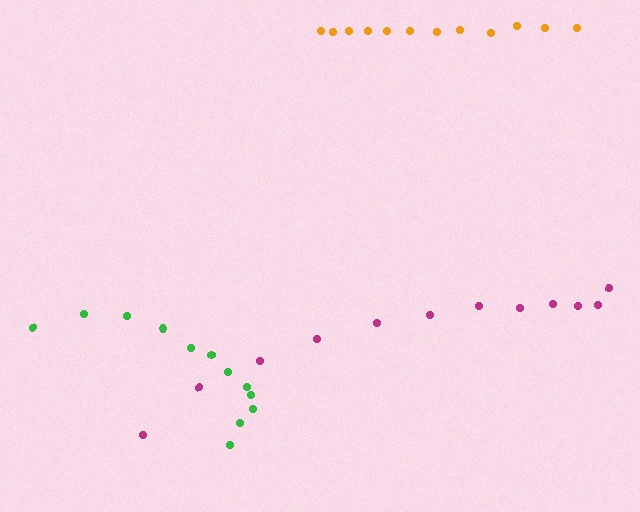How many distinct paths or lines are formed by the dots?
There are 3 distinct paths.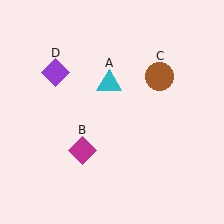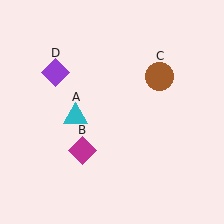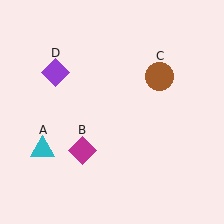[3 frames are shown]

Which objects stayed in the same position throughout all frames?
Magenta diamond (object B) and brown circle (object C) and purple diamond (object D) remained stationary.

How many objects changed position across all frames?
1 object changed position: cyan triangle (object A).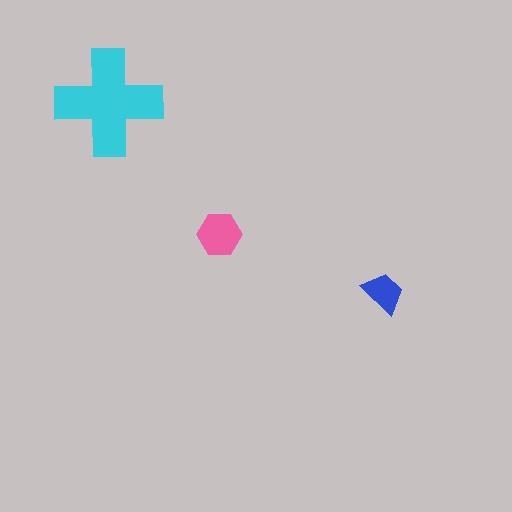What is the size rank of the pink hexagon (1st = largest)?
2nd.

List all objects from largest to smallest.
The cyan cross, the pink hexagon, the blue trapezoid.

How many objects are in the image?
There are 3 objects in the image.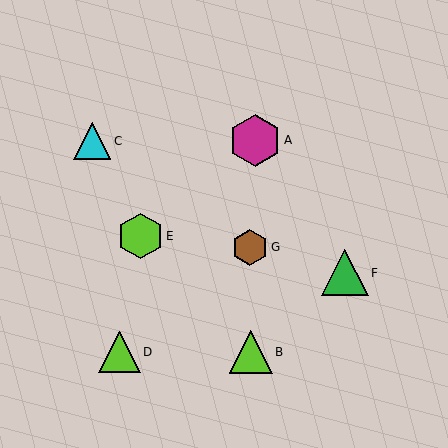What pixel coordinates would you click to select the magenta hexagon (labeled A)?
Click at (255, 140) to select the magenta hexagon A.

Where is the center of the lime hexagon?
The center of the lime hexagon is at (140, 236).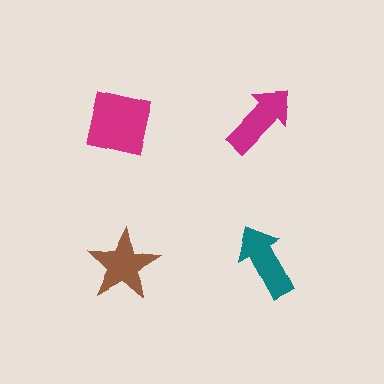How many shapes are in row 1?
2 shapes.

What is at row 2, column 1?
A brown star.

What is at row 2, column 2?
A teal arrow.